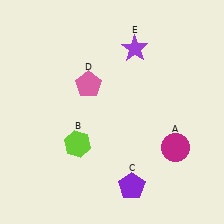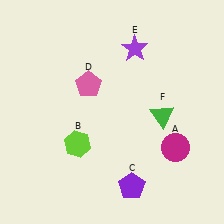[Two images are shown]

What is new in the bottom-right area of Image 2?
A green triangle (F) was added in the bottom-right area of Image 2.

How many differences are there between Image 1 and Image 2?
There is 1 difference between the two images.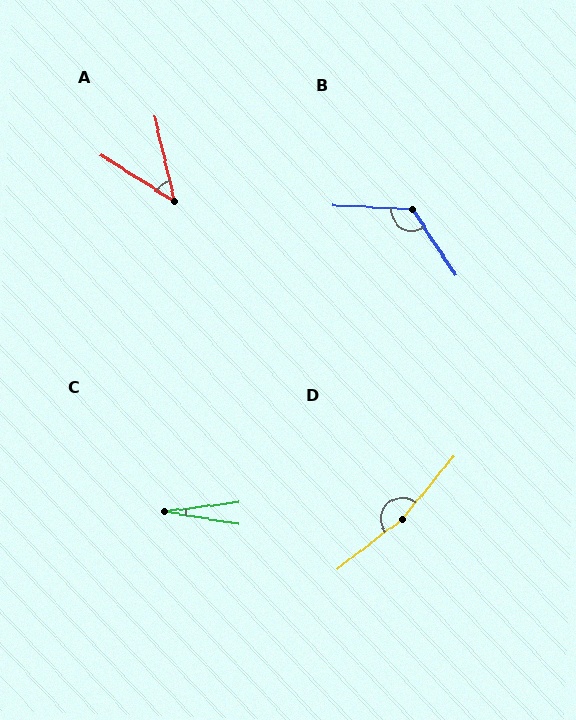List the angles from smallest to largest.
C (17°), A (45°), B (127°), D (167°).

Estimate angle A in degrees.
Approximately 45 degrees.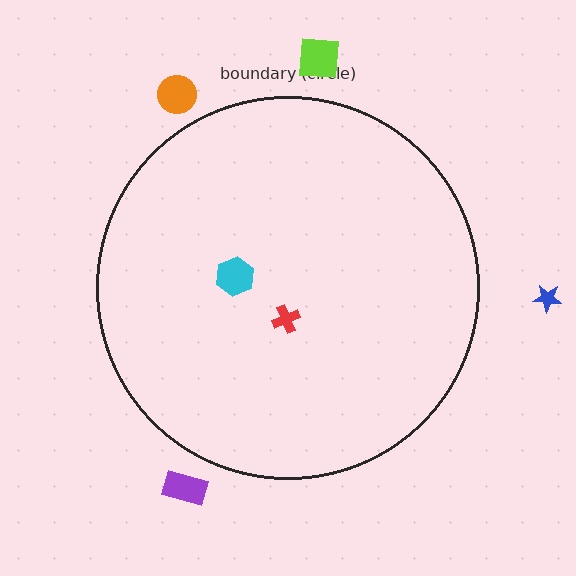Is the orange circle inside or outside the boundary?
Outside.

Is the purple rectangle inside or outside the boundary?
Outside.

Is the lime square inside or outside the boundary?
Outside.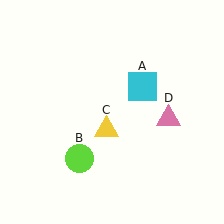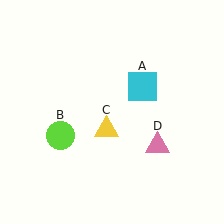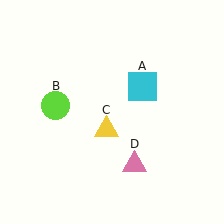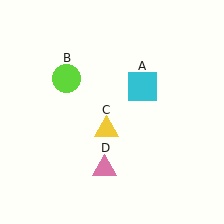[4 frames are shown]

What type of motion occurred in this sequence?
The lime circle (object B), pink triangle (object D) rotated clockwise around the center of the scene.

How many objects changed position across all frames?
2 objects changed position: lime circle (object B), pink triangle (object D).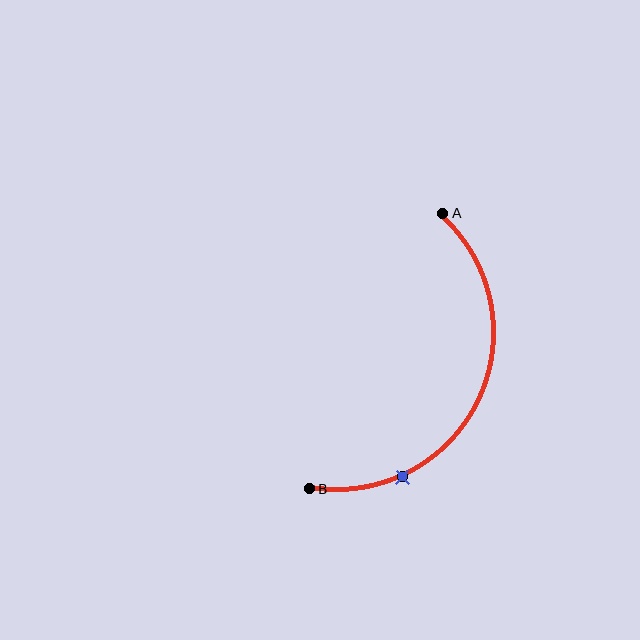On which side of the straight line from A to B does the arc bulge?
The arc bulges to the right of the straight line connecting A and B.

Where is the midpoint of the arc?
The arc midpoint is the point on the curve farthest from the straight line joining A and B. It sits to the right of that line.